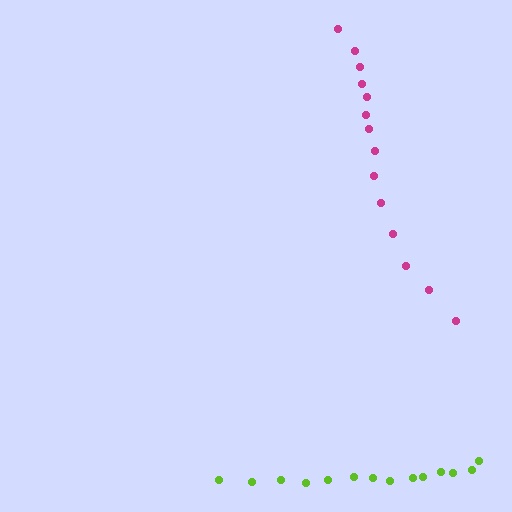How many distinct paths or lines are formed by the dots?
There are 2 distinct paths.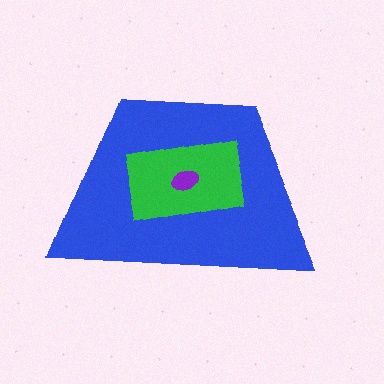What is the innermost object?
The purple ellipse.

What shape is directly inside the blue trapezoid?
The green rectangle.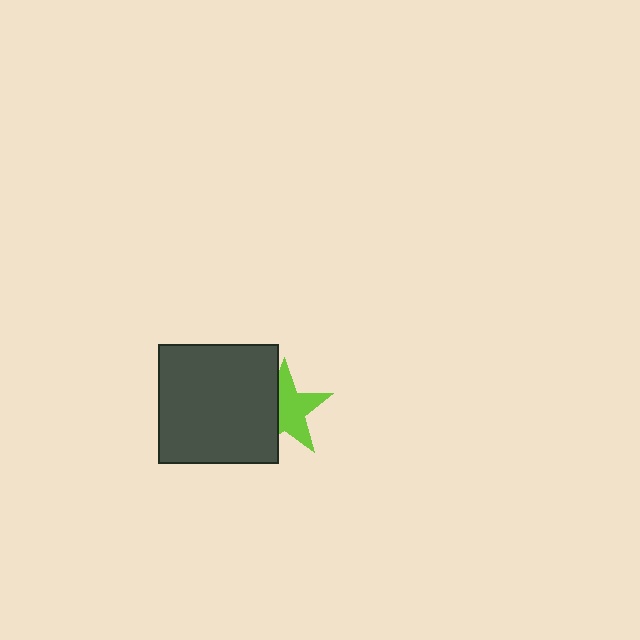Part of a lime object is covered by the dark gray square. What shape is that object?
It is a star.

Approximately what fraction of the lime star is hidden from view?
Roughly 40% of the lime star is hidden behind the dark gray square.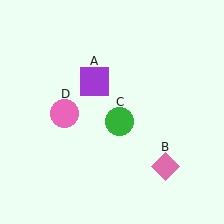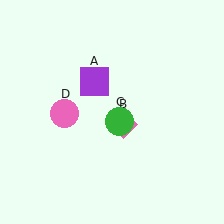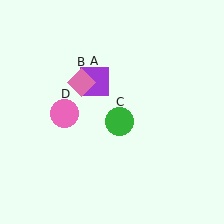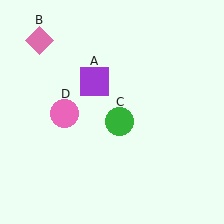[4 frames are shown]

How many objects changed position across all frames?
1 object changed position: pink diamond (object B).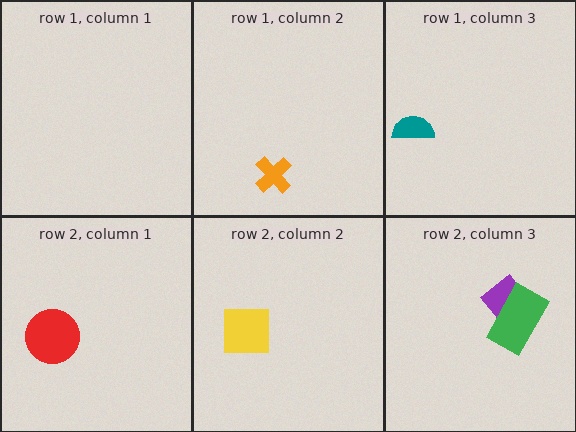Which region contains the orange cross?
The row 1, column 2 region.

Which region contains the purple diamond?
The row 2, column 3 region.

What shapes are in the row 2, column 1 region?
The red circle.